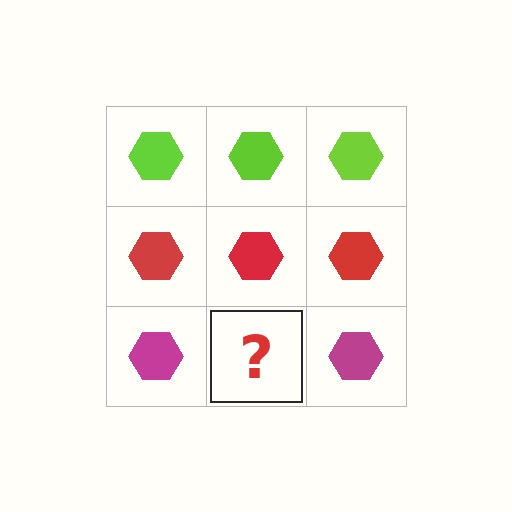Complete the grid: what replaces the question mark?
The question mark should be replaced with a magenta hexagon.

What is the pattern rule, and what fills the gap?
The rule is that each row has a consistent color. The gap should be filled with a magenta hexagon.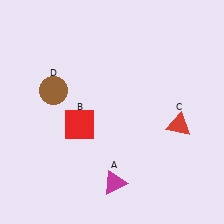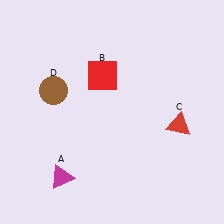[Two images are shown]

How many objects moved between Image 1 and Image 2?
2 objects moved between the two images.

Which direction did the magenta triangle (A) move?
The magenta triangle (A) moved left.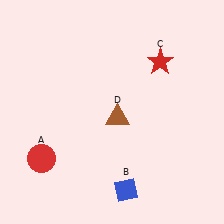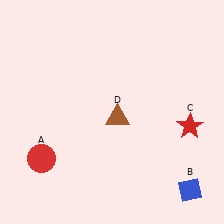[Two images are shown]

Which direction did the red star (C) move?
The red star (C) moved down.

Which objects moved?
The objects that moved are: the blue diamond (B), the red star (C).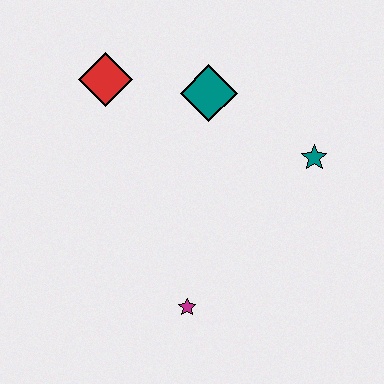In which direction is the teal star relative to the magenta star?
The teal star is above the magenta star.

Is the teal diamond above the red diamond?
No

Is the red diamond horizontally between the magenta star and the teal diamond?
No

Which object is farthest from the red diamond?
The magenta star is farthest from the red diamond.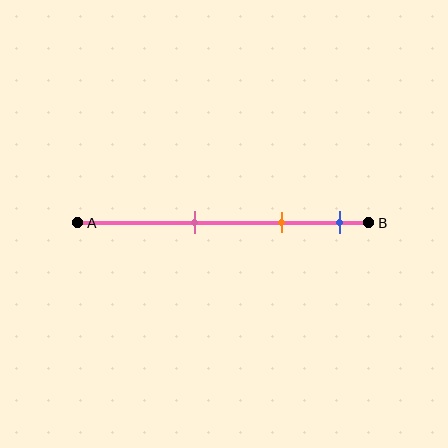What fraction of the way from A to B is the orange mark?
The orange mark is approximately 70% (0.7) of the way from A to B.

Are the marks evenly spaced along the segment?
Yes, the marks are approximately evenly spaced.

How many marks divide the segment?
There are 3 marks dividing the segment.